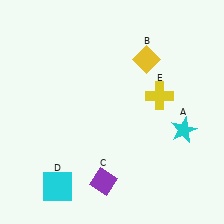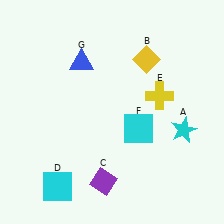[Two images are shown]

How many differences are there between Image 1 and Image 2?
There are 2 differences between the two images.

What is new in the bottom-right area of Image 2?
A cyan square (F) was added in the bottom-right area of Image 2.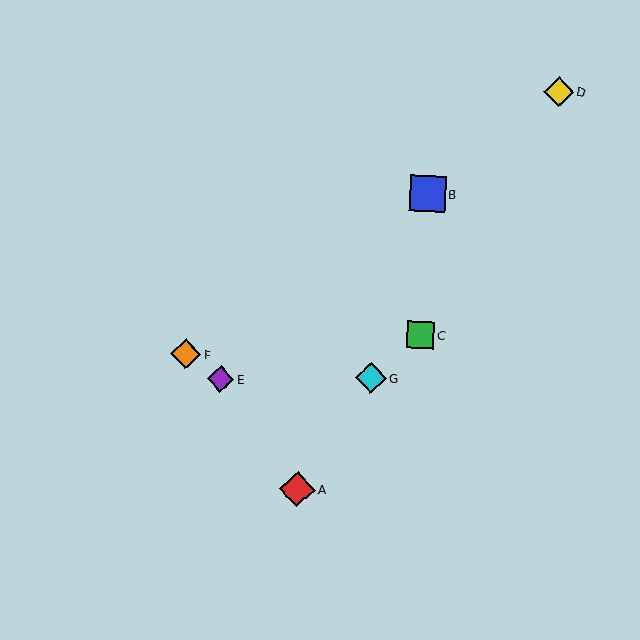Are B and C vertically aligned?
Yes, both are at x≈428.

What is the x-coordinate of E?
Object E is at x≈220.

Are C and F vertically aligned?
No, C is at x≈421 and F is at x≈186.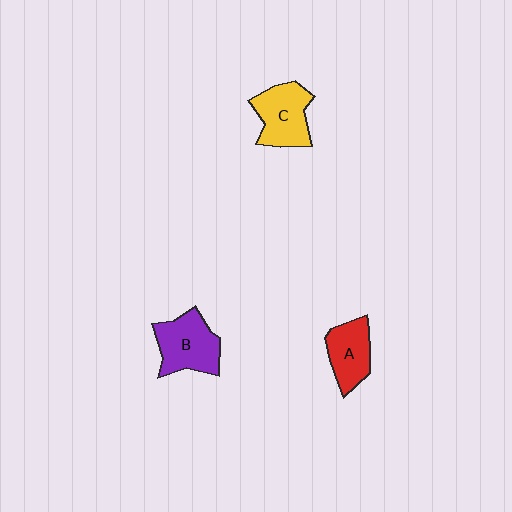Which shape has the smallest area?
Shape A (red).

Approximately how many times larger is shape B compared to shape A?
Approximately 1.3 times.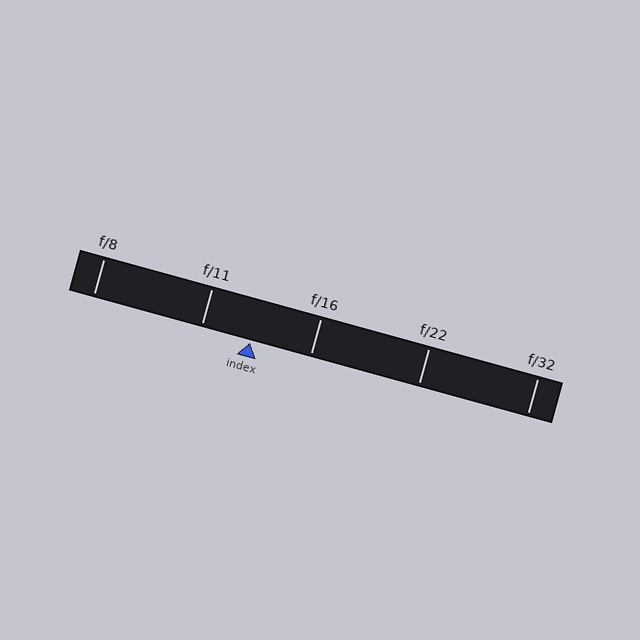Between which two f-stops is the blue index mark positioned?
The index mark is between f/11 and f/16.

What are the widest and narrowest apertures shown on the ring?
The widest aperture shown is f/8 and the narrowest is f/32.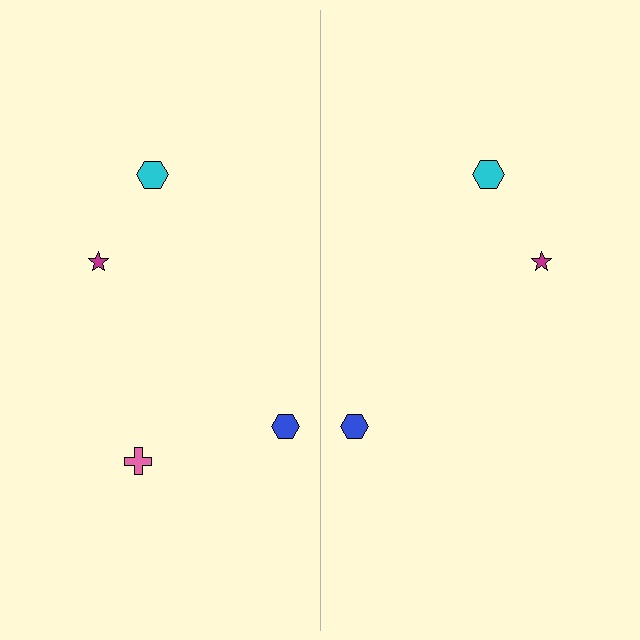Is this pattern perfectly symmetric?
No, the pattern is not perfectly symmetric. A pink cross is missing from the right side.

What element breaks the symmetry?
A pink cross is missing from the right side.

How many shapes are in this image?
There are 7 shapes in this image.